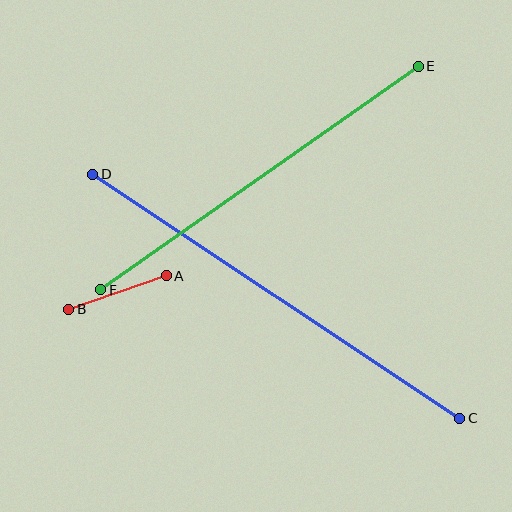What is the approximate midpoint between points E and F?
The midpoint is at approximately (259, 178) pixels.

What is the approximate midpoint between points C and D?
The midpoint is at approximately (276, 296) pixels.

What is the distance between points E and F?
The distance is approximately 388 pixels.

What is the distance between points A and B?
The distance is approximately 103 pixels.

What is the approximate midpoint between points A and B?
The midpoint is at approximately (117, 293) pixels.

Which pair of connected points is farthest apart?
Points C and D are farthest apart.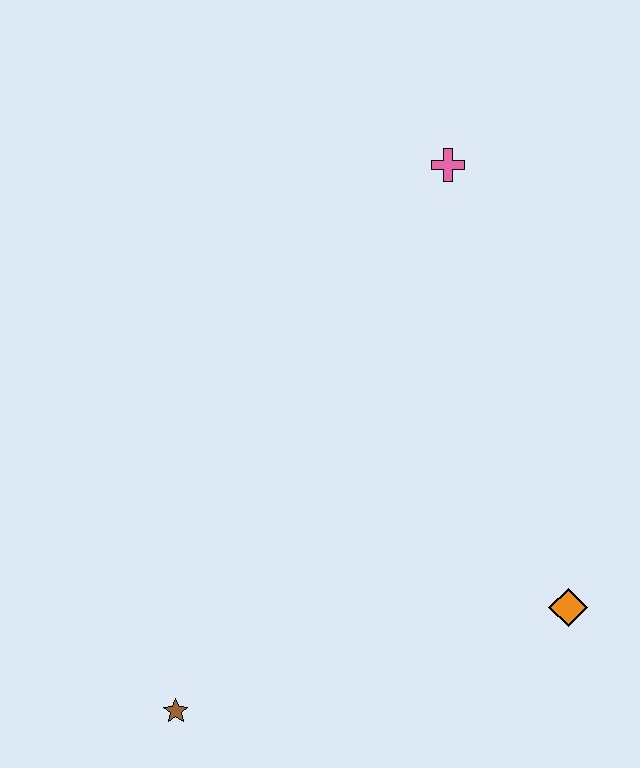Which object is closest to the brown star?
The orange diamond is closest to the brown star.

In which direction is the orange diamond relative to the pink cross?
The orange diamond is below the pink cross.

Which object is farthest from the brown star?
The pink cross is farthest from the brown star.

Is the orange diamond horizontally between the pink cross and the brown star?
No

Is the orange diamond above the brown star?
Yes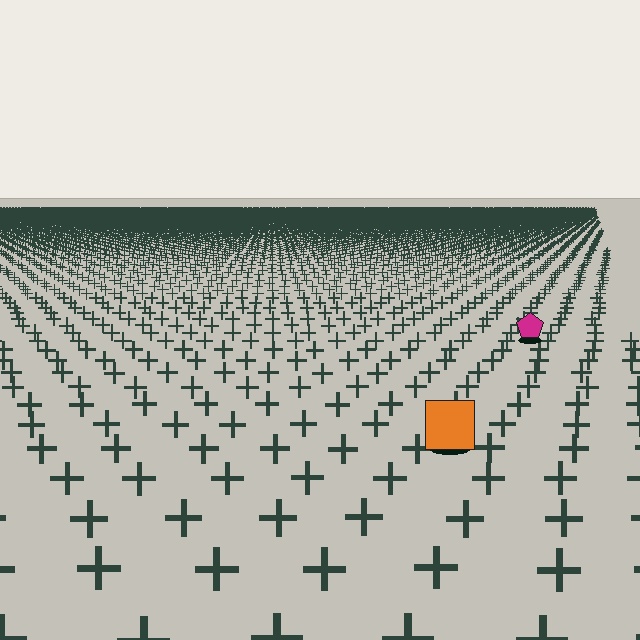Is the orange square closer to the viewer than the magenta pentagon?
Yes. The orange square is closer — you can tell from the texture gradient: the ground texture is coarser near it.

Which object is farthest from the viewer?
The magenta pentagon is farthest from the viewer. It appears smaller and the ground texture around it is denser.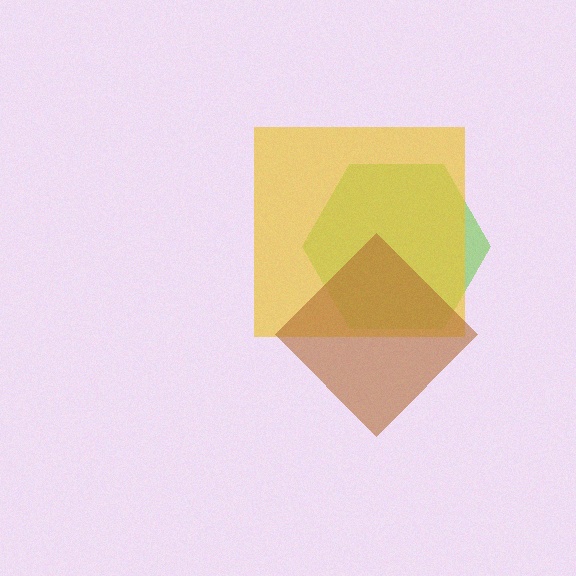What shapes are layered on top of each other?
The layered shapes are: a lime hexagon, a yellow square, a brown diamond.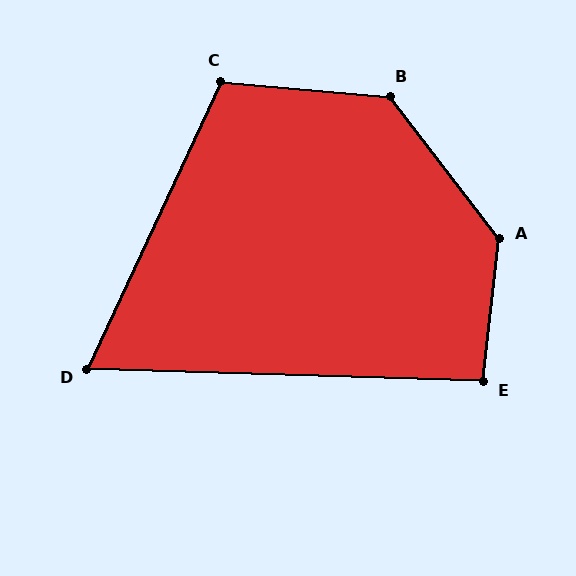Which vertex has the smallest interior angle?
D, at approximately 67 degrees.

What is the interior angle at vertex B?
Approximately 132 degrees (obtuse).